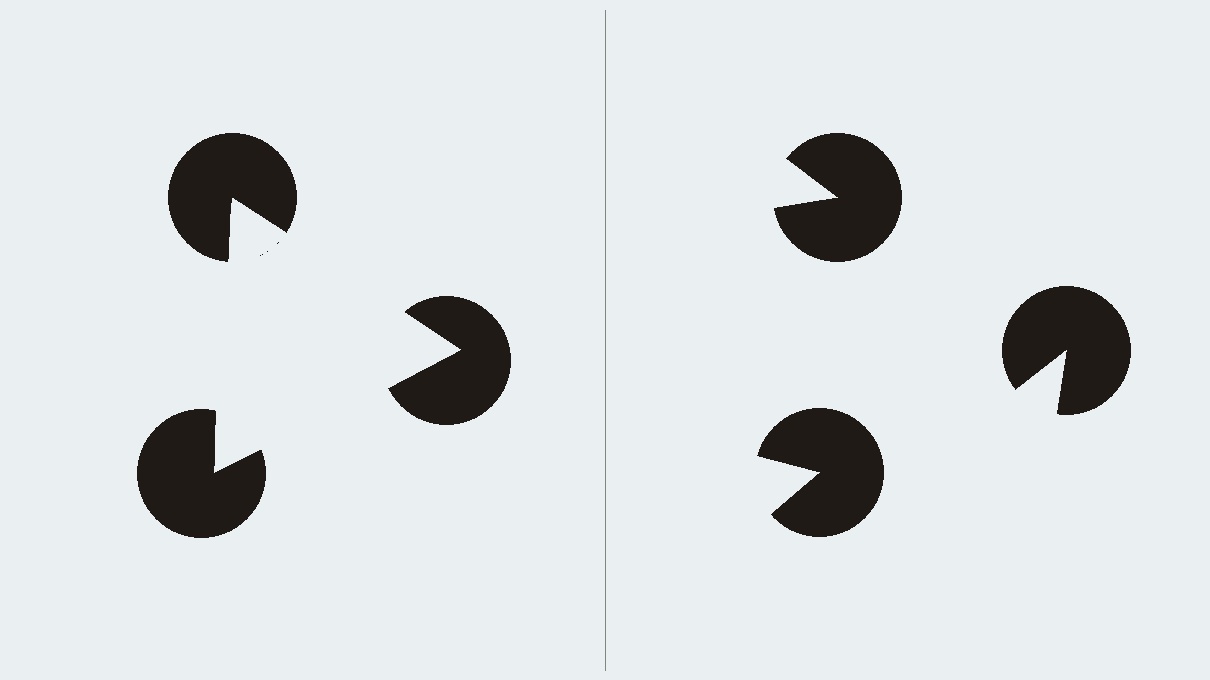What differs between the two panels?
The pac-man discs are positioned identically on both sides; only the wedge orientations differ. On the left they align to a triangle; on the right they are misaligned.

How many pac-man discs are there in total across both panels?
6 — 3 on each side.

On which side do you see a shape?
An illusory triangle appears on the left side. On the right side the wedge cuts are rotated, so no coherent shape forms.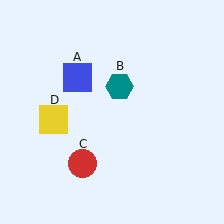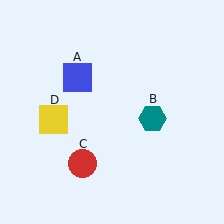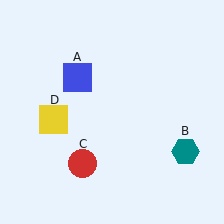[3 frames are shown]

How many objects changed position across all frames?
1 object changed position: teal hexagon (object B).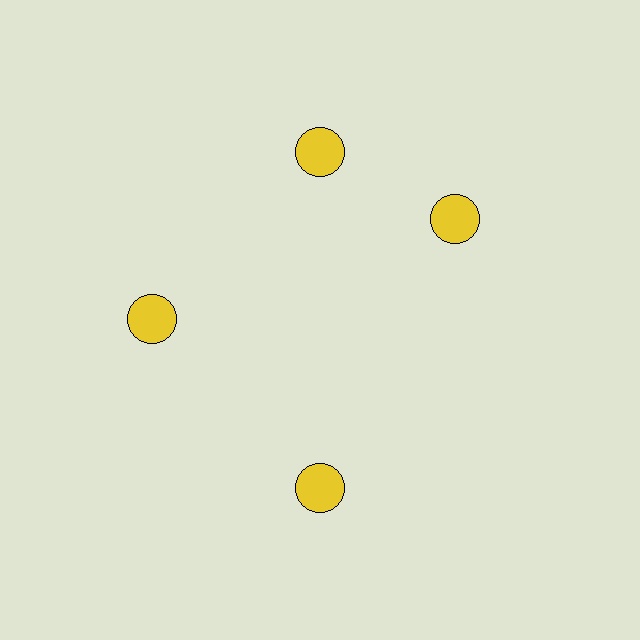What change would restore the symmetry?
The symmetry would be restored by rotating it back into even spacing with its neighbors so that all 4 circles sit at equal angles and equal distance from the center.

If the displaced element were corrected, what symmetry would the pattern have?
It would have 4-fold rotational symmetry — the pattern would map onto itself every 90 degrees.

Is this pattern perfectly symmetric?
No. The 4 yellow circles are arranged in a ring, but one element near the 3 o'clock position is rotated out of alignment along the ring, breaking the 4-fold rotational symmetry.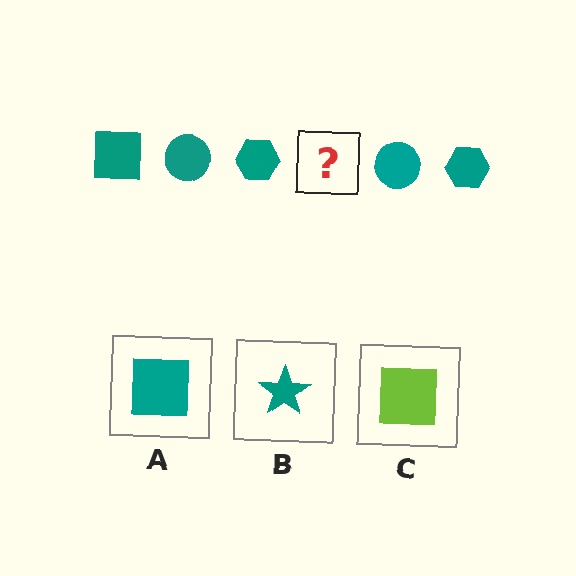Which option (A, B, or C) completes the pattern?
A.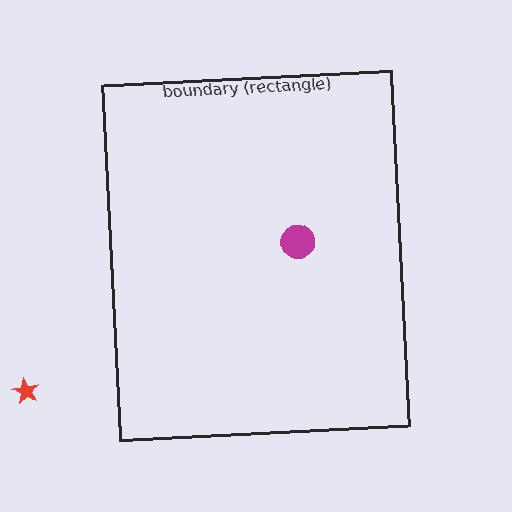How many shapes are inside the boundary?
1 inside, 1 outside.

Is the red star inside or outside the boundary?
Outside.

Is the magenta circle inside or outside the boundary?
Inside.